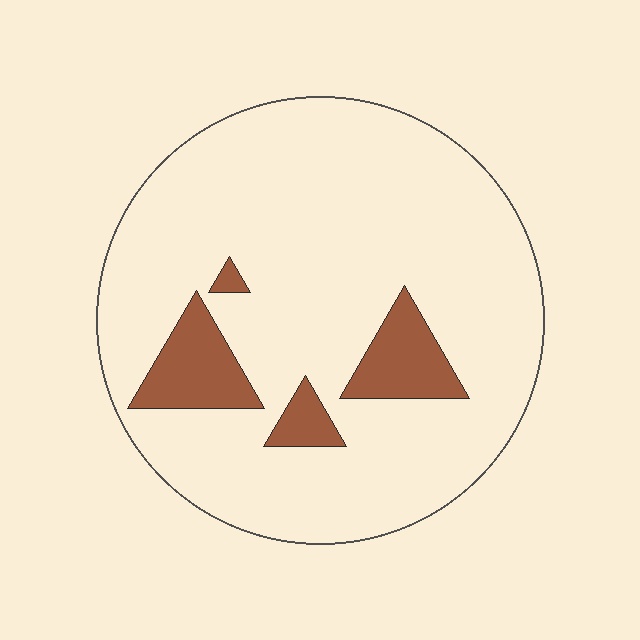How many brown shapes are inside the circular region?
4.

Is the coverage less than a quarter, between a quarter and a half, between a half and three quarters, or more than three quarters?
Less than a quarter.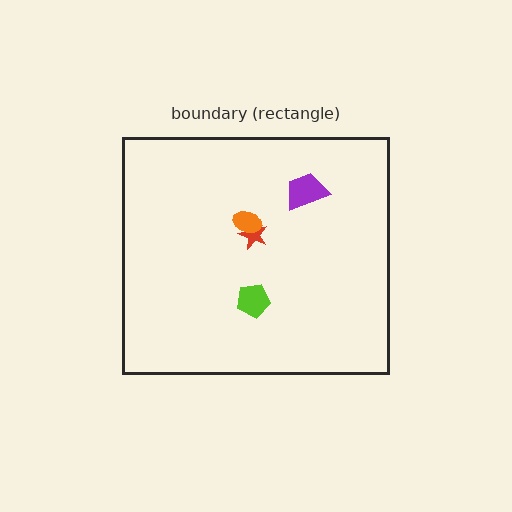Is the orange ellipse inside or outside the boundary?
Inside.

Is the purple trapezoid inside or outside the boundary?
Inside.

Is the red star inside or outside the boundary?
Inside.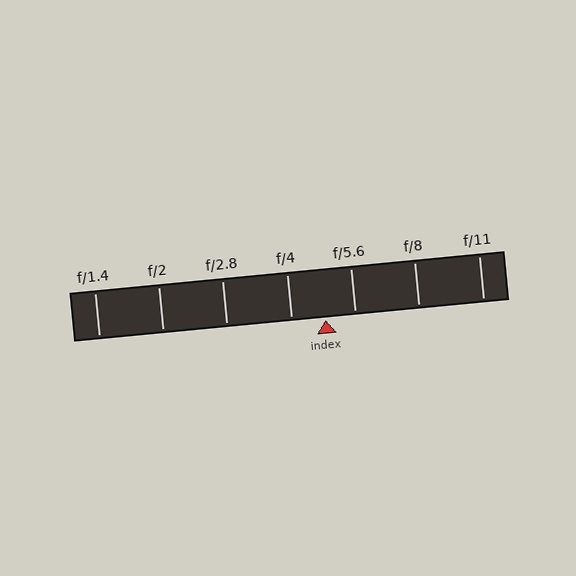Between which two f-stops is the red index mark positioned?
The index mark is between f/4 and f/5.6.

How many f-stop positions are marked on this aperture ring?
There are 7 f-stop positions marked.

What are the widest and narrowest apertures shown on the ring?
The widest aperture shown is f/1.4 and the narrowest is f/11.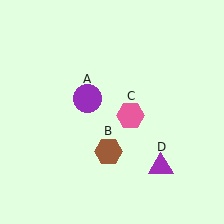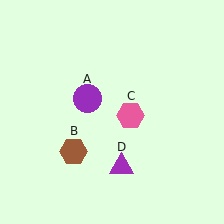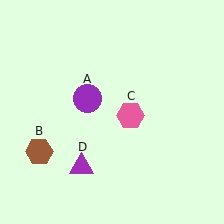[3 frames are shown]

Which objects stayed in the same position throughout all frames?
Purple circle (object A) and pink hexagon (object C) remained stationary.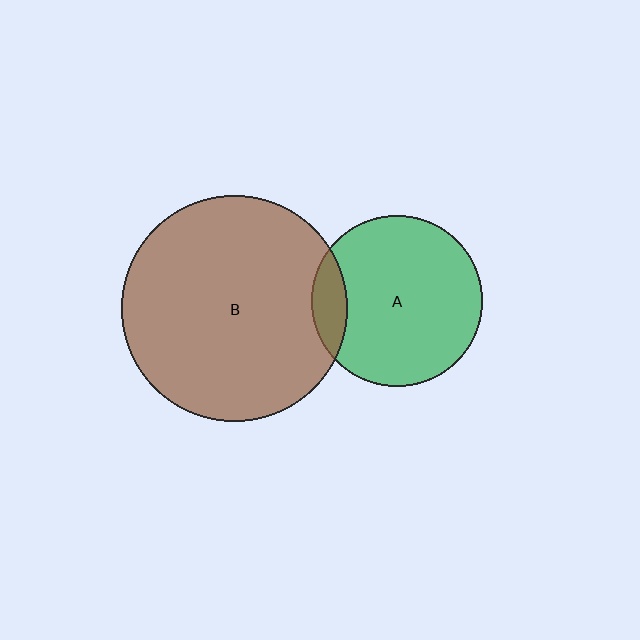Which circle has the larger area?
Circle B (brown).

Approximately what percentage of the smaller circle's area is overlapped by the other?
Approximately 10%.